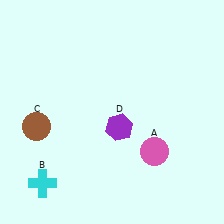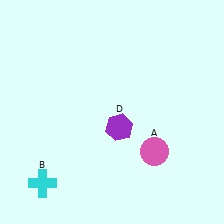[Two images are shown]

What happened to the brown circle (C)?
The brown circle (C) was removed in Image 2. It was in the bottom-left area of Image 1.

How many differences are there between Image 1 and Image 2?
There is 1 difference between the two images.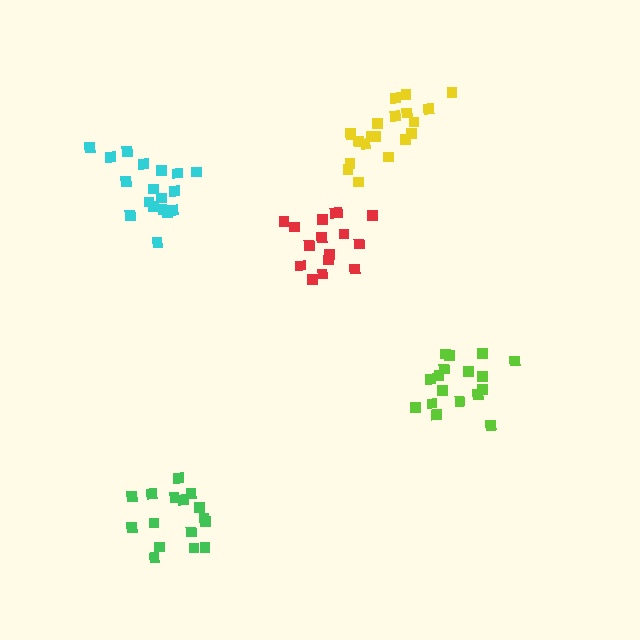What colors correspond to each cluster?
The clusters are colored: lime, red, yellow, cyan, green.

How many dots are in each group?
Group 1: 17 dots, Group 2: 16 dots, Group 3: 20 dots, Group 4: 18 dots, Group 5: 16 dots (87 total).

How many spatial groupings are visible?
There are 5 spatial groupings.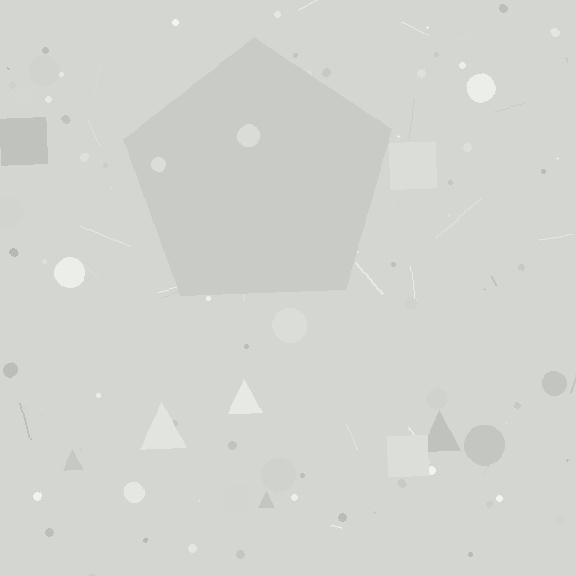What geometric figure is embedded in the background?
A pentagon is embedded in the background.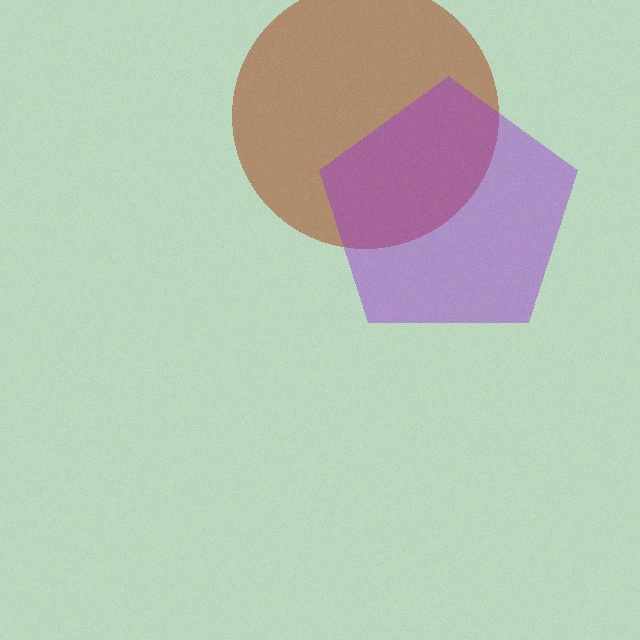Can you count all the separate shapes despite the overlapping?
Yes, there are 2 separate shapes.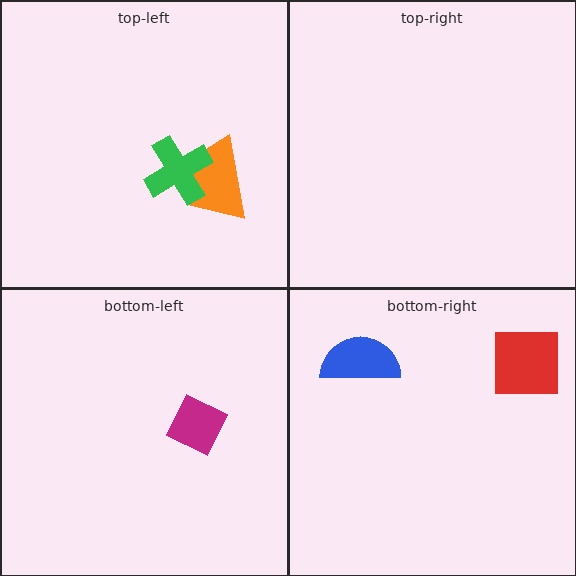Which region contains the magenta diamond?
The bottom-left region.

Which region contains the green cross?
The top-left region.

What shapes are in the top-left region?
The orange trapezoid, the green cross.